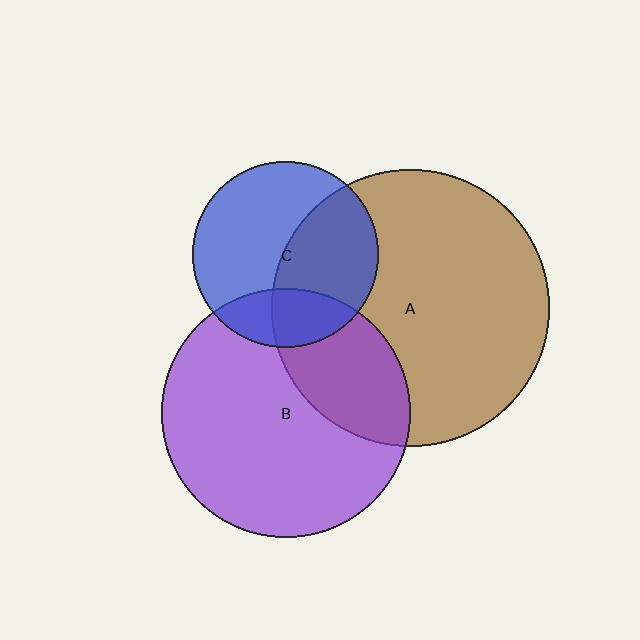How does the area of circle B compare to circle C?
Approximately 1.8 times.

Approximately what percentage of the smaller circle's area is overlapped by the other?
Approximately 30%.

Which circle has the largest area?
Circle A (brown).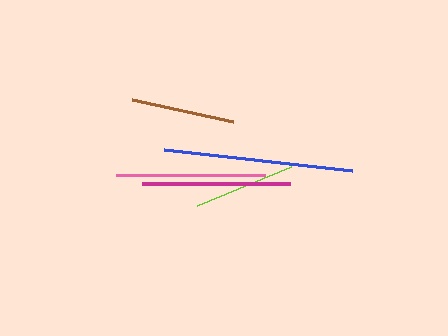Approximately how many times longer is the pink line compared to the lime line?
The pink line is approximately 1.5 times the length of the lime line.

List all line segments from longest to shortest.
From longest to shortest: blue, pink, magenta, brown, lime.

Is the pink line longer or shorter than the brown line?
The pink line is longer than the brown line.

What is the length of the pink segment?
The pink segment is approximately 149 pixels long.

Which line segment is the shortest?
The lime line is the shortest at approximately 102 pixels.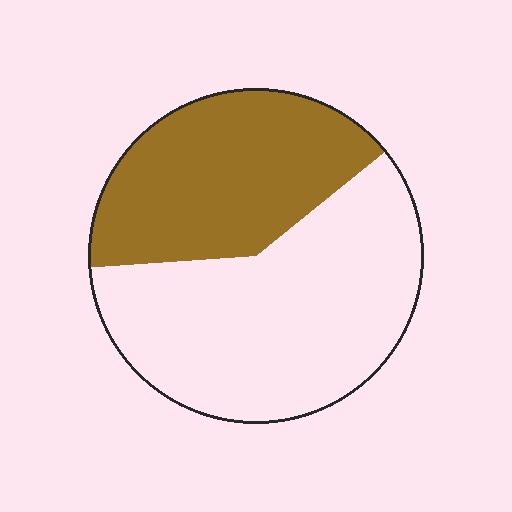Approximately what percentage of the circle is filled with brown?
Approximately 40%.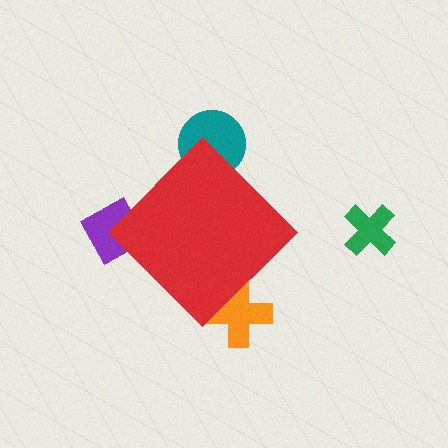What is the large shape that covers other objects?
A red diamond.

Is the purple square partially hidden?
Yes, the purple square is partially hidden behind the red diamond.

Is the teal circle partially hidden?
Yes, the teal circle is partially hidden behind the red diamond.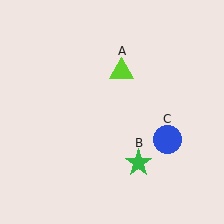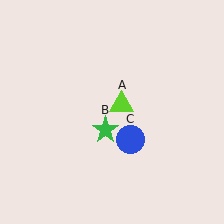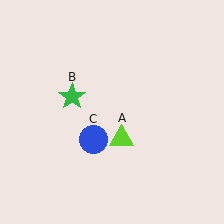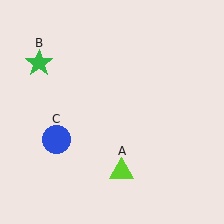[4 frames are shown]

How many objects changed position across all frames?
3 objects changed position: lime triangle (object A), green star (object B), blue circle (object C).